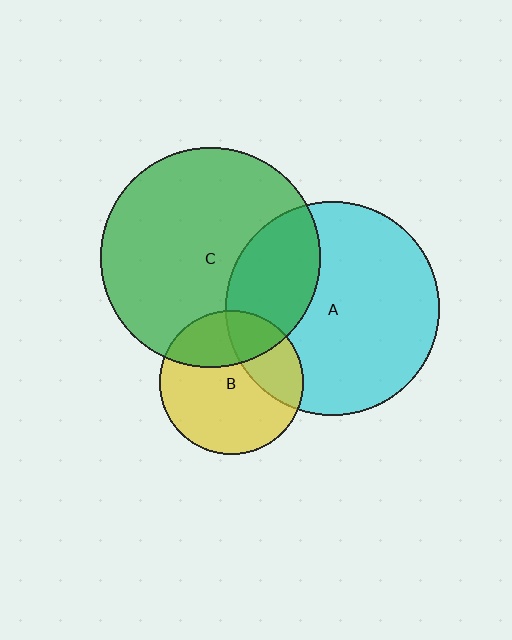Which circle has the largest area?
Circle C (green).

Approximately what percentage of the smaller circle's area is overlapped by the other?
Approximately 30%.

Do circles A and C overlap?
Yes.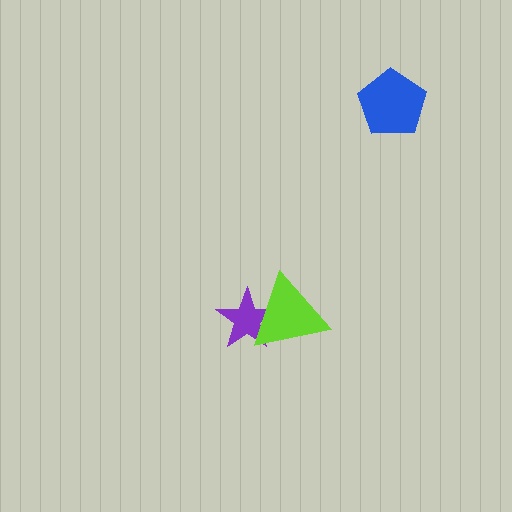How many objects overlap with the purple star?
1 object overlaps with the purple star.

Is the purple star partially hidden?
Yes, it is partially covered by another shape.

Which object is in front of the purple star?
The lime triangle is in front of the purple star.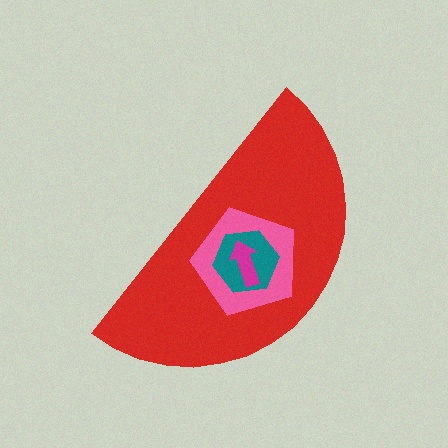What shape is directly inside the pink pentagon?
The teal hexagon.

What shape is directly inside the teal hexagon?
The magenta arrow.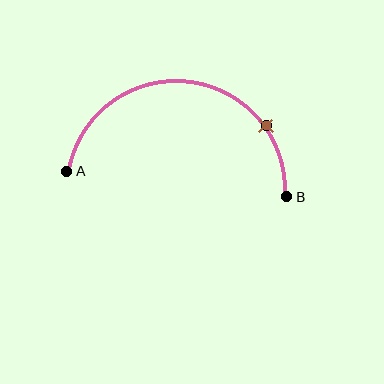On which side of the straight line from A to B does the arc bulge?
The arc bulges above the straight line connecting A and B.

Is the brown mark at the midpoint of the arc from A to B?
No. The brown mark lies on the arc but is closer to endpoint B. The arc midpoint would be at the point on the curve equidistant along the arc from both A and B.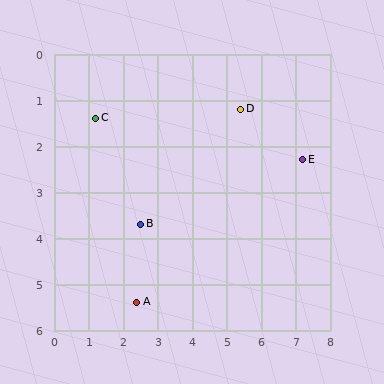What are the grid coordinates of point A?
Point A is at approximately (2.4, 5.4).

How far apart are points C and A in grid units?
Points C and A are about 4.2 grid units apart.